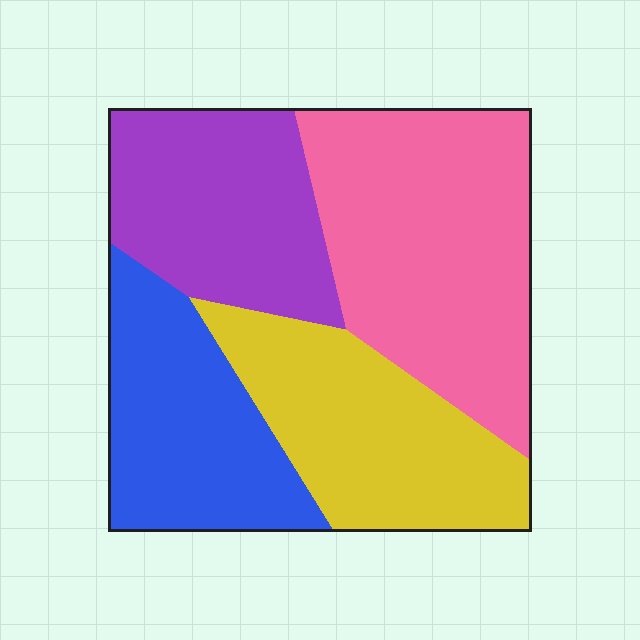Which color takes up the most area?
Pink, at roughly 35%.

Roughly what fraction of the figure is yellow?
Yellow takes up less than a quarter of the figure.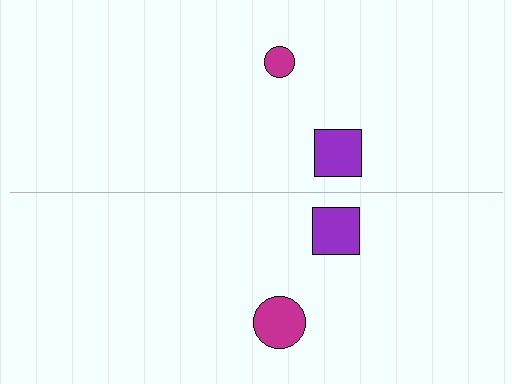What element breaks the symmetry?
The magenta circle on the bottom side has a different size than its mirror counterpart.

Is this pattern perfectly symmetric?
No, the pattern is not perfectly symmetric. The magenta circle on the bottom side has a different size than its mirror counterpart.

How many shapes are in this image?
There are 4 shapes in this image.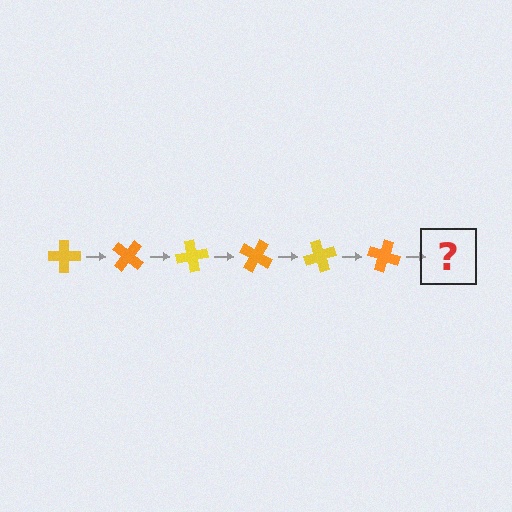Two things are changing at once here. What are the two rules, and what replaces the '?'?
The two rules are that it rotates 40 degrees each step and the color cycles through yellow and orange. The '?' should be a yellow cross, rotated 240 degrees from the start.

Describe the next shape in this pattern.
It should be a yellow cross, rotated 240 degrees from the start.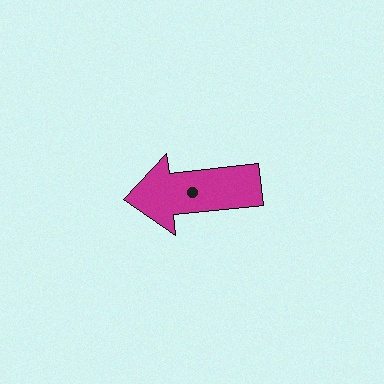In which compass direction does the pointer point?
West.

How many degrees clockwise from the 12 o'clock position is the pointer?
Approximately 264 degrees.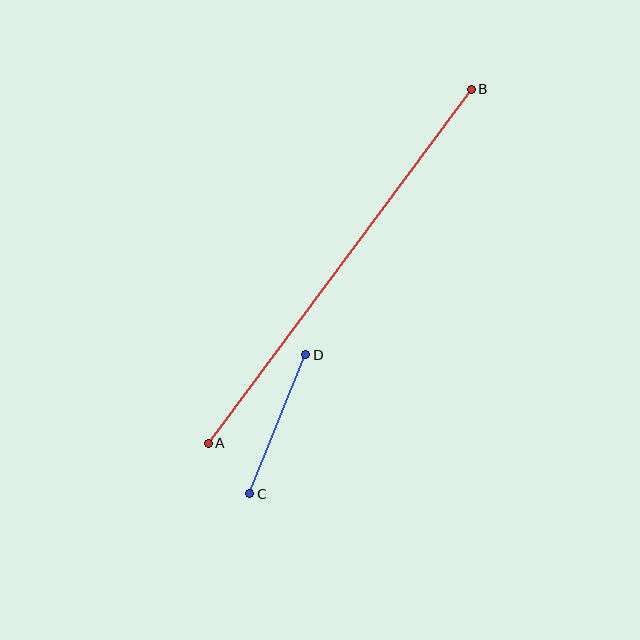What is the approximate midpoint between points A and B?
The midpoint is at approximately (340, 266) pixels.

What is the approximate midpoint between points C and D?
The midpoint is at approximately (278, 424) pixels.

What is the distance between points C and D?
The distance is approximately 150 pixels.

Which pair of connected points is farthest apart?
Points A and B are farthest apart.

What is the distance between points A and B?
The distance is approximately 441 pixels.